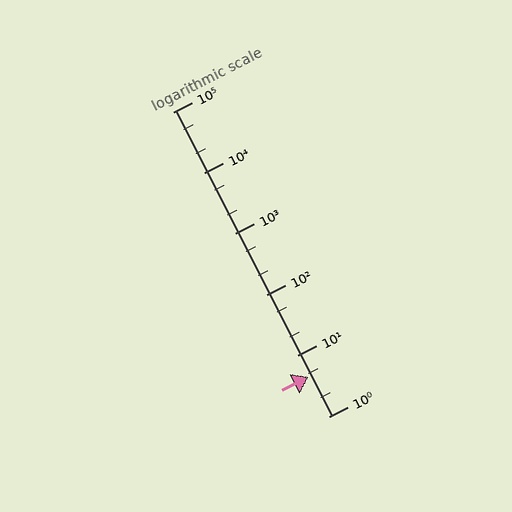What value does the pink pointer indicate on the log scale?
The pointer indicates approximately 4.5.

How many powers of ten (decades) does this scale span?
The scale spans 5 decades, from 1 to 100000.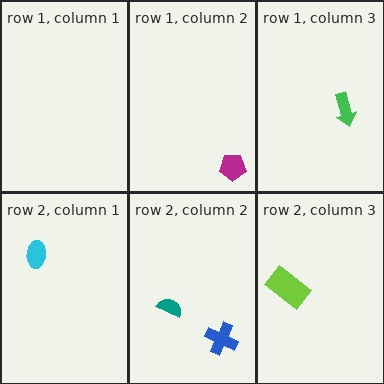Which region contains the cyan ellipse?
The row 2, column 1 region.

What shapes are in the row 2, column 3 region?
The lime rectangle.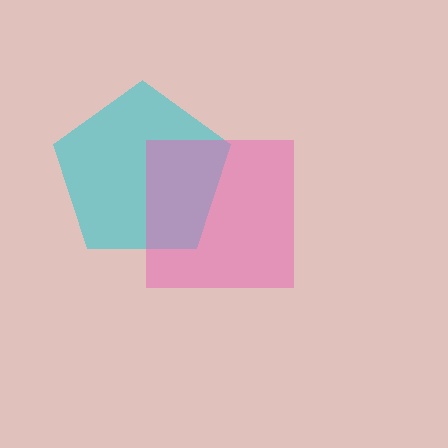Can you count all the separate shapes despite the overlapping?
Yes, there are 2 separate shapes.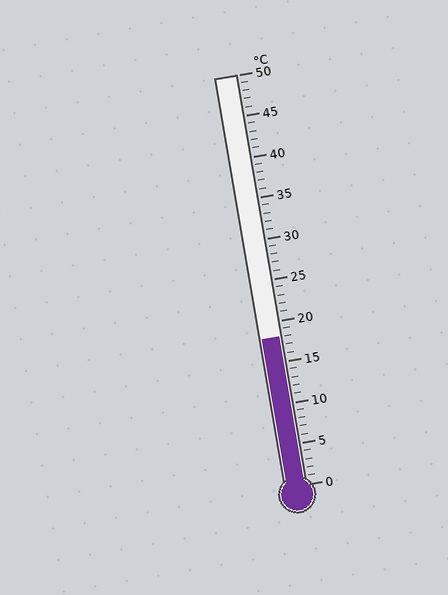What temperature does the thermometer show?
The thermometer shows approximately 18°C.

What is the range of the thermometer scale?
The thermometer scale ranges from 0°C to 50°C.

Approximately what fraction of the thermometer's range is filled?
The thermometer is filled to approximately 35% of its range.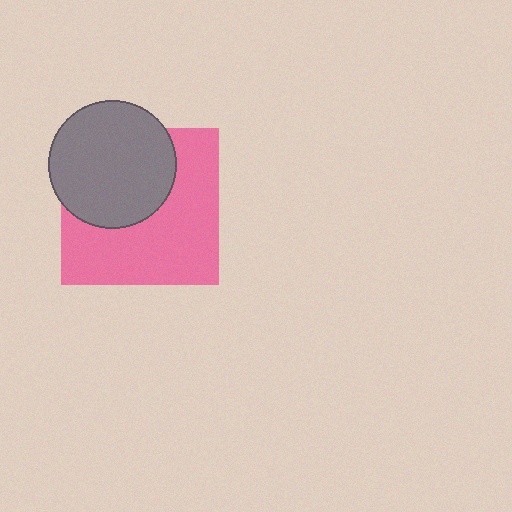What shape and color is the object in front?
The object in front is a gray circle.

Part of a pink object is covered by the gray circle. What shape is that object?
It is a square.